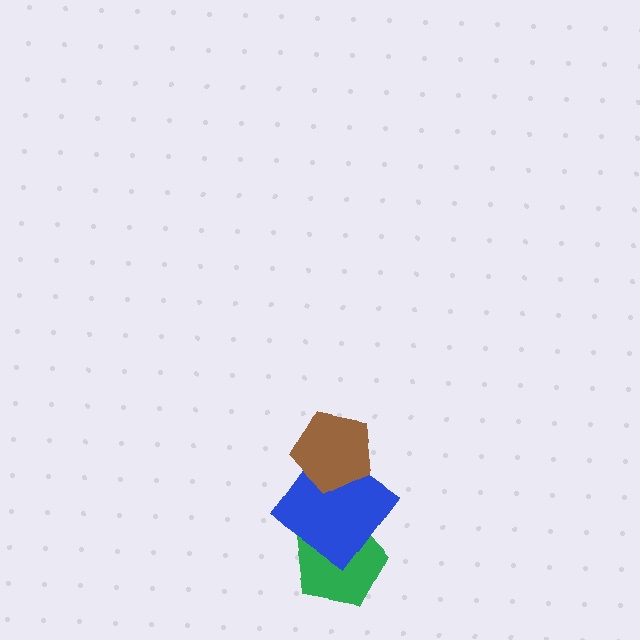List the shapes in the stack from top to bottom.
From top to bottom: the brown pentagon, the blue diamond, the green pentagon.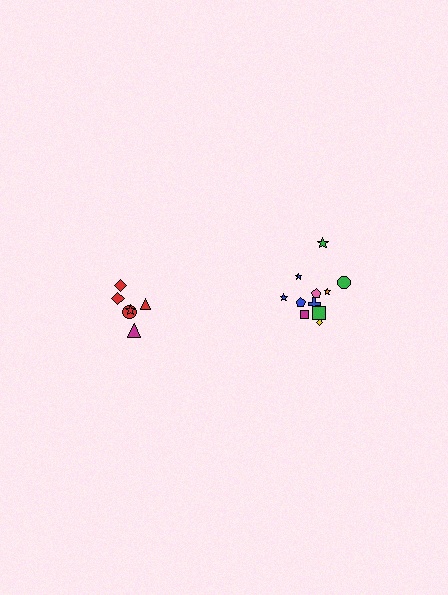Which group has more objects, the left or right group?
The right group.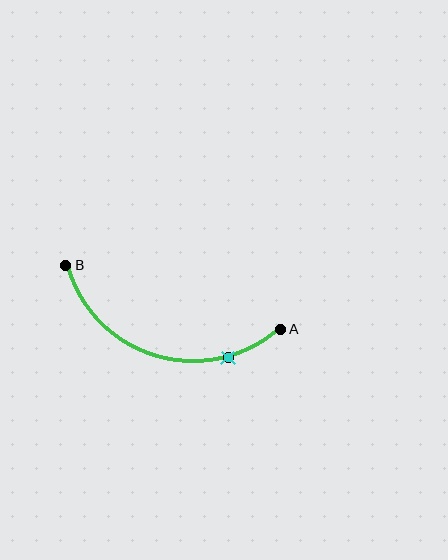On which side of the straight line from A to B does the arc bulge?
The arc bulges below the straight line connecting A and B.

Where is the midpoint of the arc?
The arc midpoint is the point on the curve farthest from the straight line joining A and B. It sits below that line.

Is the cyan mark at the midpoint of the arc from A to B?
No. The cyan mark lies on the arc but is closer to endpoint A. The arc midpoint would be at the point on the curve equidistant along the arc from both A and B.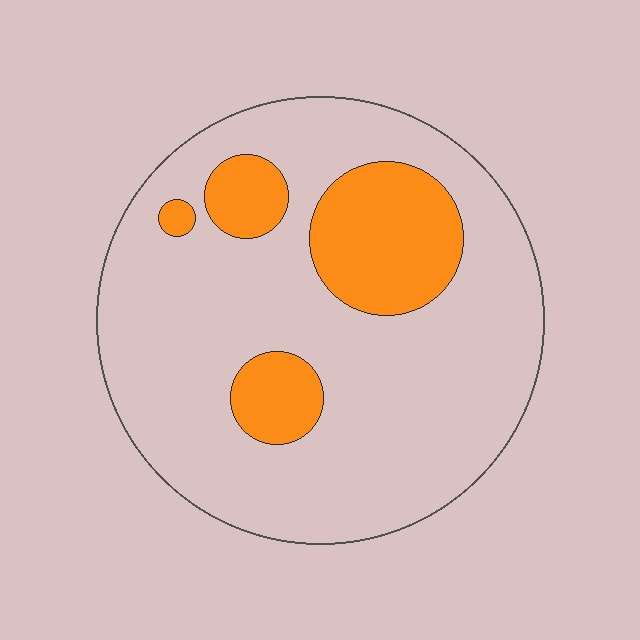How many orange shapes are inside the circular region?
4.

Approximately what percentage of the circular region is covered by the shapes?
Approximately 20%.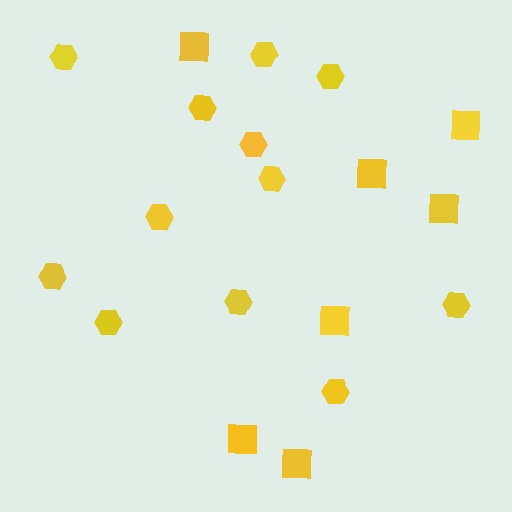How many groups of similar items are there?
There are 2 groups: one group of hexagons (12) and one group of squares (7).